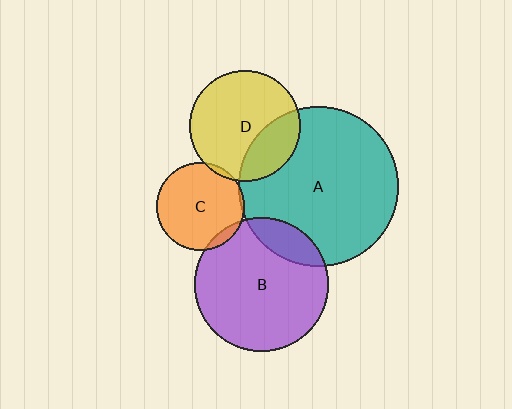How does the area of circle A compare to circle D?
Approximately 2.1 times.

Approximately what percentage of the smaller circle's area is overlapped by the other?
Approximately 5%.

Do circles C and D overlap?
Yes.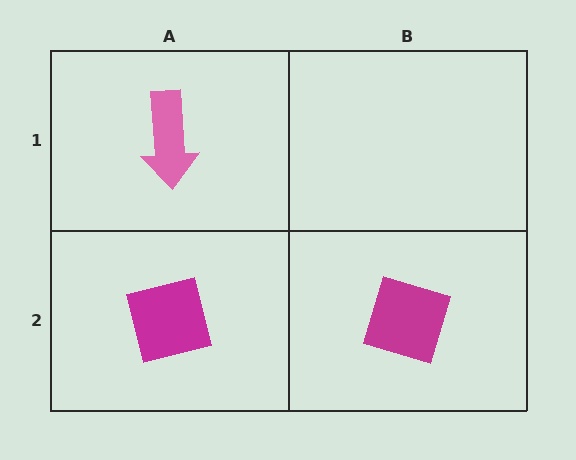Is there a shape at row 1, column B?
No, that cell is empty.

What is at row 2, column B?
A magenta diamond.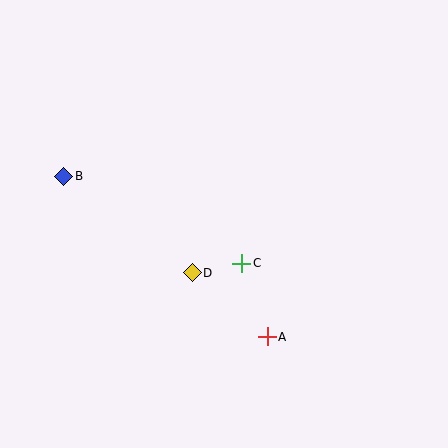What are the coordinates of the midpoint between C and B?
The midpoint between C and B is at (153, 220).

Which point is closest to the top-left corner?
Point B is closest to the top-left corner.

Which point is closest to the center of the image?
Point C at (242, 263) is closest to the center.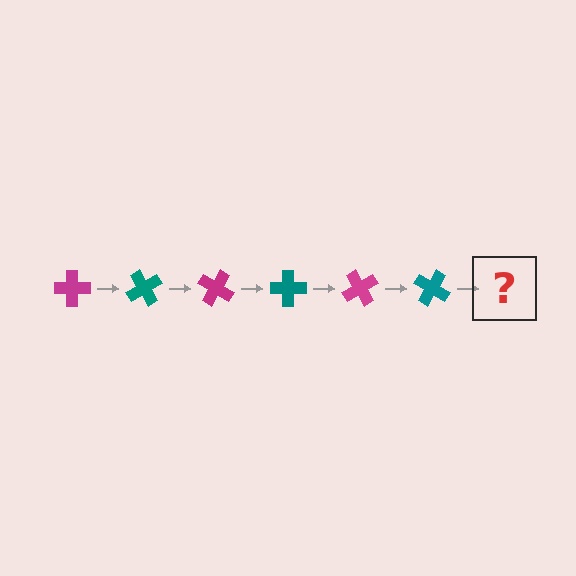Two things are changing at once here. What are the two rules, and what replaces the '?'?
The two rules are that it rotates 60 degrees each step and the color cycles through magenta and teal. The '?' should be a magenta cross, rotated 360 degrees from the start.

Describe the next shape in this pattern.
It should be a magenta cross, rotated 360 degrees from the start.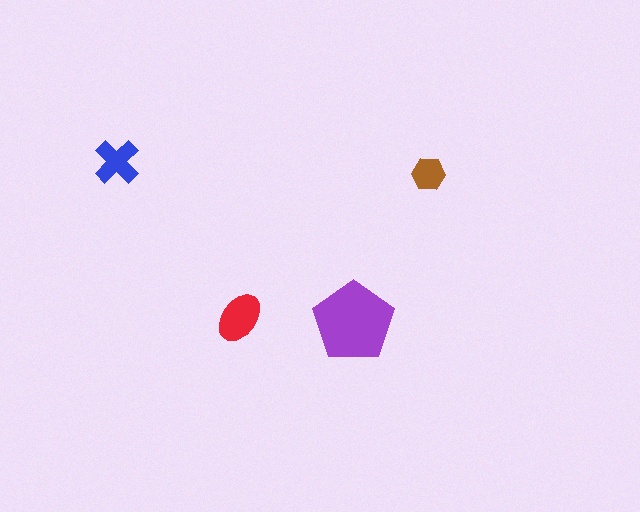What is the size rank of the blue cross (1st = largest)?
3rd.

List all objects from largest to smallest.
The purple pentagon, the red ellipse, the blue cross, the brown hexagon.